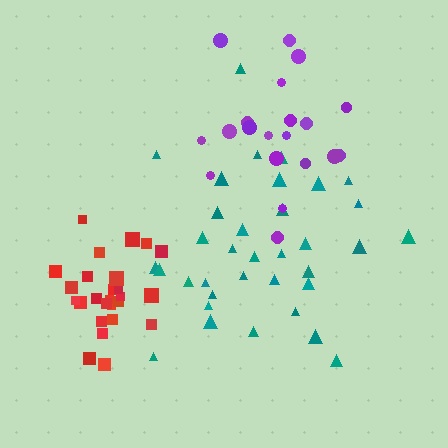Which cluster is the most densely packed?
Red.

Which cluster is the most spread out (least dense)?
Teal.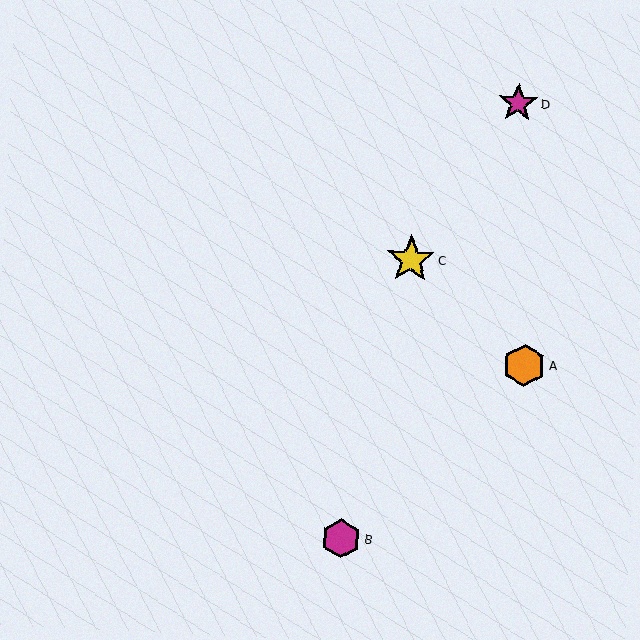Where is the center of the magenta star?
The center of the magenta star is at (518, 103).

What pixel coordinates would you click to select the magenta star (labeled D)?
Click at (518, 103) to select the magenta star D.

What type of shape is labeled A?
Shape A is an orange hexagon.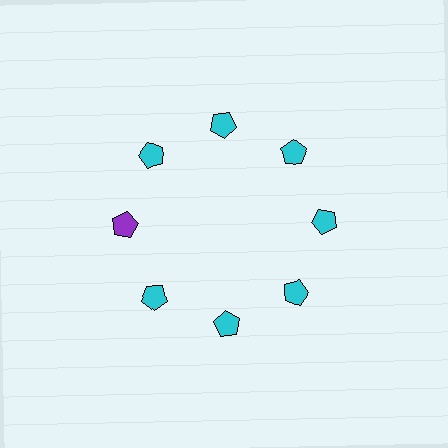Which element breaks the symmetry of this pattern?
The purple pentagon at roughly the 9 o'clock position breaks the symmetry. All other shapes are cyan pentagons.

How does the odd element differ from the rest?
It has a different color: purple instead of cyan.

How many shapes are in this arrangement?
There are 8 shapes arranged in a ring pattern.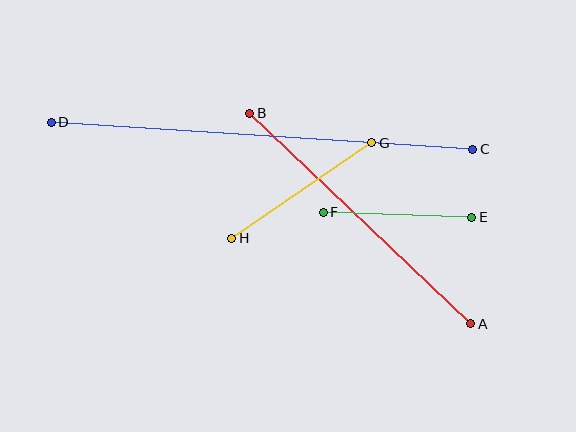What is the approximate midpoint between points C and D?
The midpoint is at approximately (262, 136) pixels.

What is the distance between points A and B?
The distance is approximately 305 pixels.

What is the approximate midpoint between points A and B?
The midpoint is at approximately (360, 219) pixels.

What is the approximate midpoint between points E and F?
The midpoint is at approximately (398, 215) pixels.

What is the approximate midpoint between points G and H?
The midpoint is at approximately (302, 190) pixels.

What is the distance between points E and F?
The distance is approximately 148 pixels.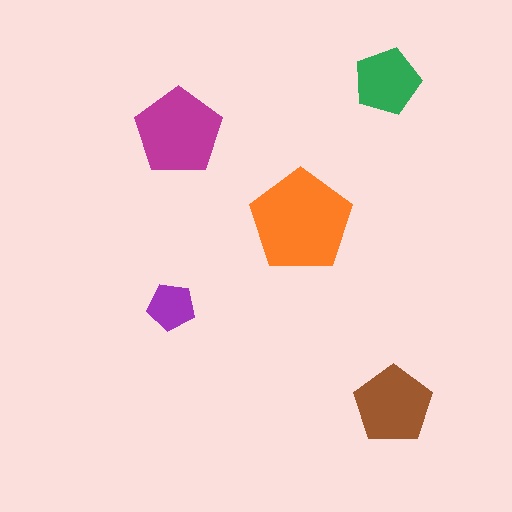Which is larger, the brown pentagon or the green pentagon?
The brown one.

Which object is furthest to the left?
The purple pentagon is leftmost.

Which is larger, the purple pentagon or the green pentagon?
The green one.